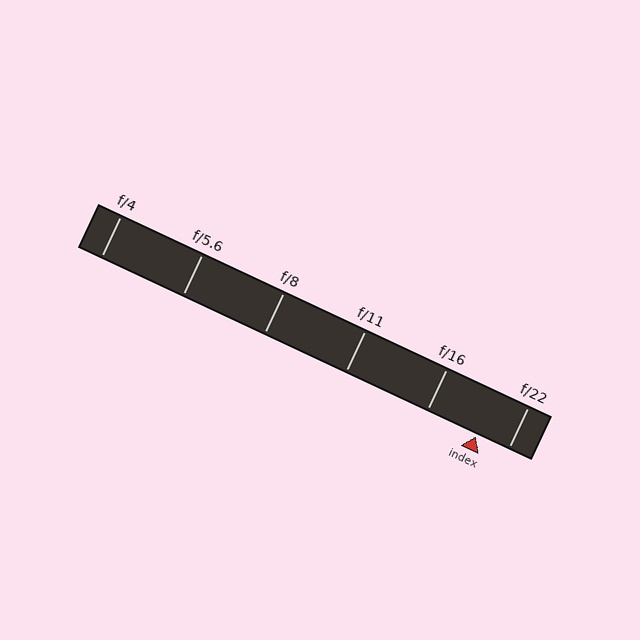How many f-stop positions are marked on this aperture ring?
There are 6 f-stop positions marked.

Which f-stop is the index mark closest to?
The index mark is closest to f/22.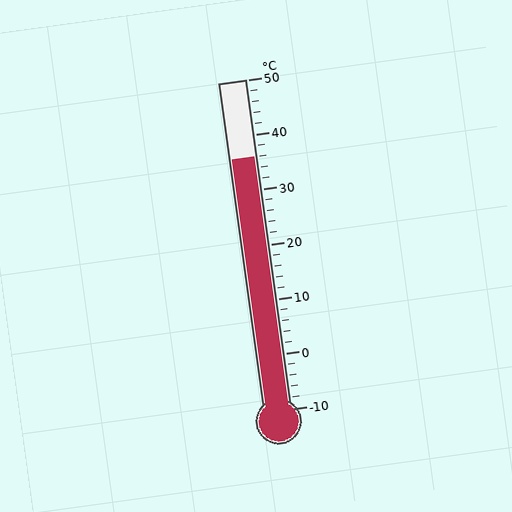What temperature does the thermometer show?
The thermometer shows approximately 36°C.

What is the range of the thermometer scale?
The thermometer scale ranges from -10°C to 50°C.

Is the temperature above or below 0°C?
The temperature is above 0°C.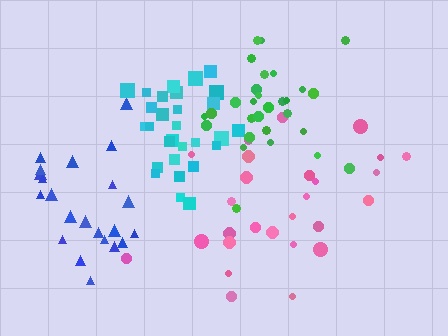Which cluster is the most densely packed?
Cyan.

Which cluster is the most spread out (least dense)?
Pink.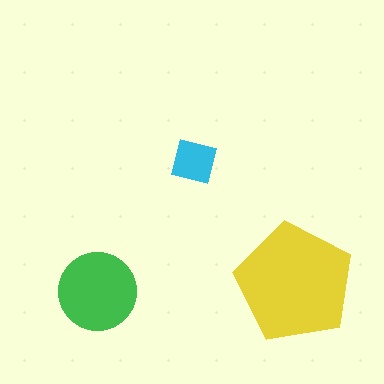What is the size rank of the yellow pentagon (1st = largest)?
1st.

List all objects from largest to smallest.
The yellow pentagon, the green circle, the cyan square.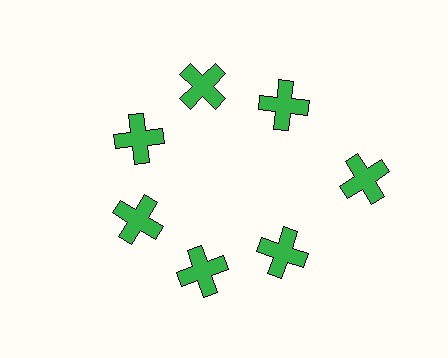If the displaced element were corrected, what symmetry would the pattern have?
It would have 7-fold rotational symmetry — the pattern would map onto itself every 51 degrees.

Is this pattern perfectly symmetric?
No. The 7 green crosses are arranged in a ring, but one element near the 3 o'clock position is pushed outward from the center, breaking the 7-fold rotational symmetry.